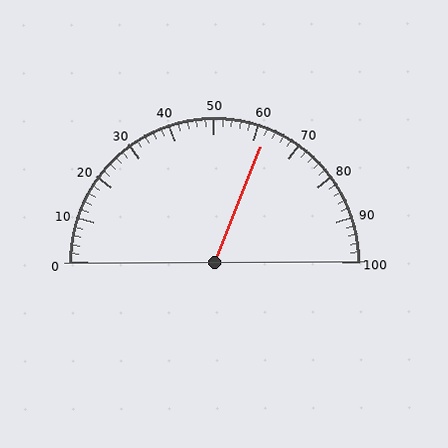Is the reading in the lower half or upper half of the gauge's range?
The reading is in the upper half of the range (0 to 100).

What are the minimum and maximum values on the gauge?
The gauge ranges from 0 to 100.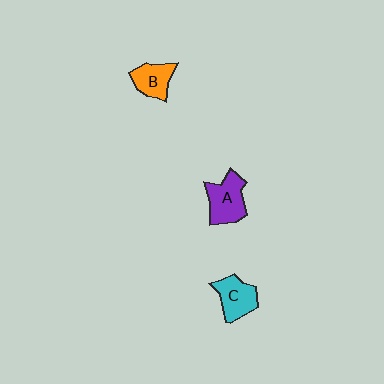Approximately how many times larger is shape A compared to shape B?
Approximately 1.4 times.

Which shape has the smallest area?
Shape B (orange).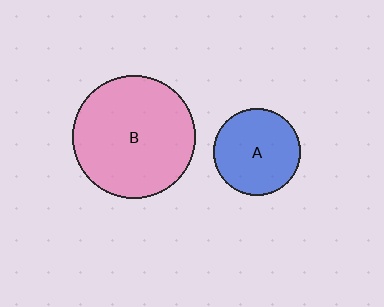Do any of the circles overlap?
No, none of the circles overlap.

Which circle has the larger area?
Circle B (pink).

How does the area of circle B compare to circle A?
Approximately 2.0 times.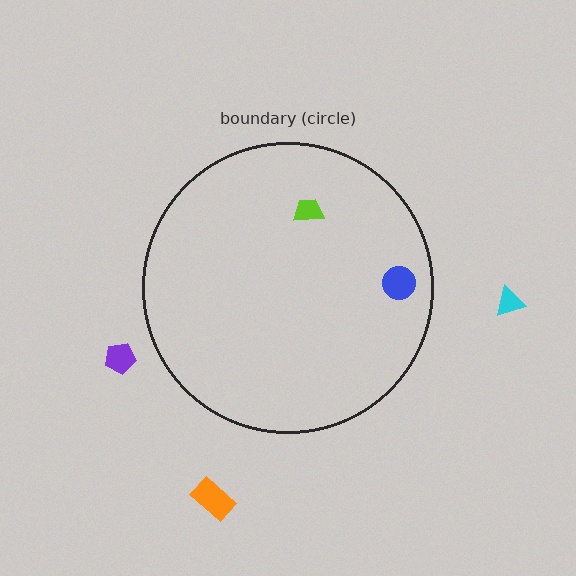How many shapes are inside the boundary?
2 inside, 3 outside.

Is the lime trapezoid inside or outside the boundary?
Inside.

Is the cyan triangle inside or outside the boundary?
Outside.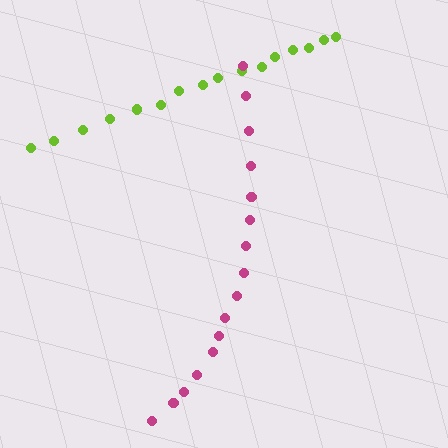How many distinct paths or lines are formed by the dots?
There are 2 distinct paths.